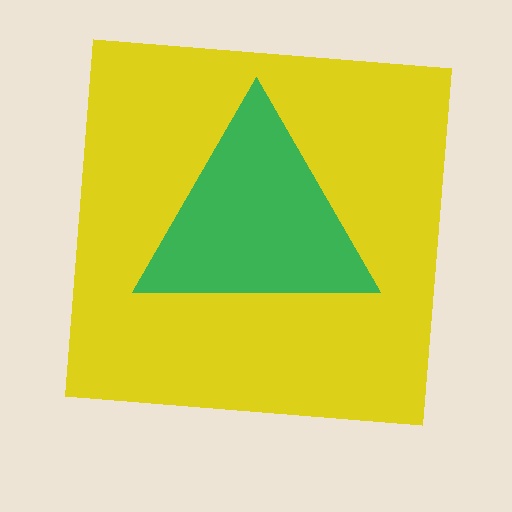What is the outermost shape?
The yellow square.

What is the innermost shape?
The green triangle.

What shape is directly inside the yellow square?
The green triangle.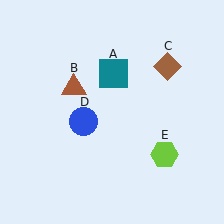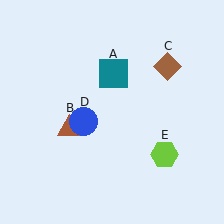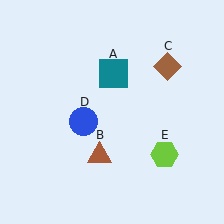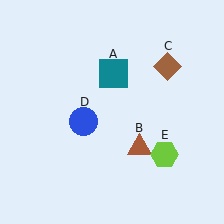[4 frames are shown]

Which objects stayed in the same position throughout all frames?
Teal square (object A) and brown diamond (object C) and blue circle (object D) and lime hexagon (object E) remained stationary.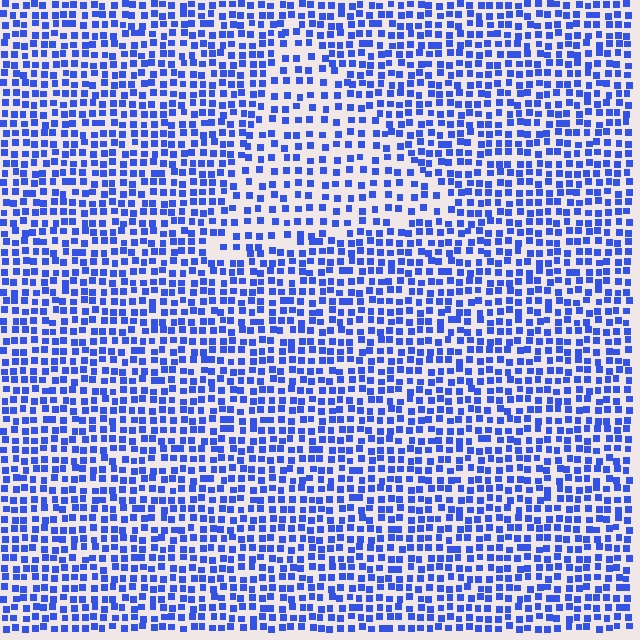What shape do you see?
I see a triangle.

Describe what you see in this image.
The image contains small blue elements arranged at two different densities. A triangle-shaped region is visible where the elements are less densely packed than the surrounding area.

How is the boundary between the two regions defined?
The boundary is defined by a change in element density (approximately 1.7x ratio). All elements are the same color, size, and shape.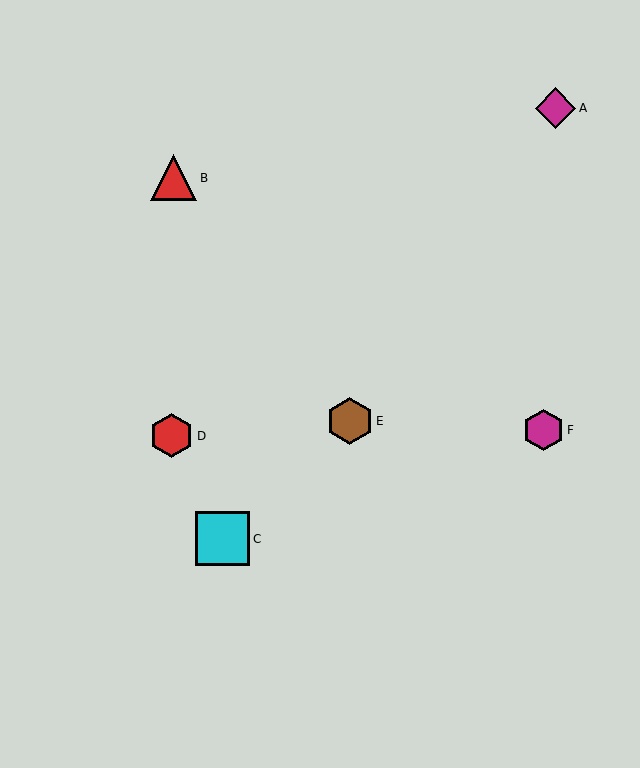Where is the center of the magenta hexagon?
The center of the magenta hexagon is at (543, 430).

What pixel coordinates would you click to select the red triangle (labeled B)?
Click at (173, 178) to select the red triangle B.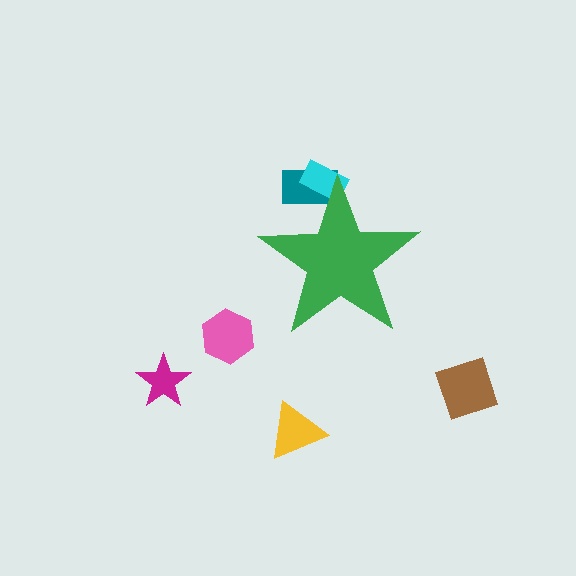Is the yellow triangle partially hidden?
No, the yellow triangle is fully visible.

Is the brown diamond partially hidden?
No, the brown diamond is fully visible.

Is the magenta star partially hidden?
No, the magenta star is fully visible.